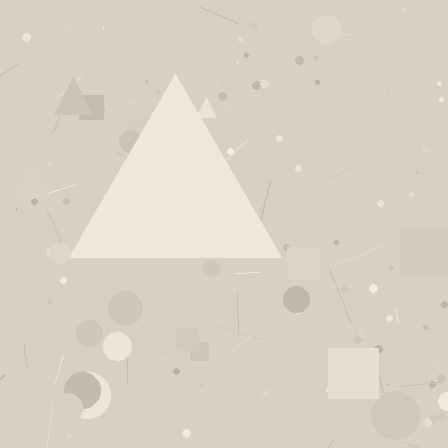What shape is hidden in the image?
A triangle is hidden in the image.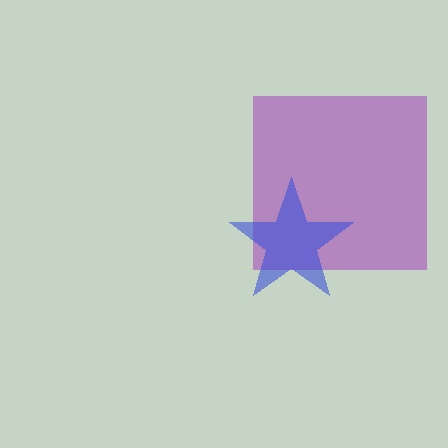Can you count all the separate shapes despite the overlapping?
Yes, there are 2 separate shapes.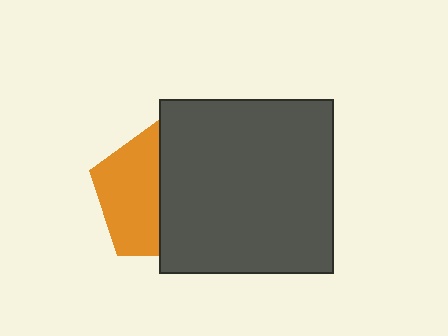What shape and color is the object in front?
The object in front is a dark gray square.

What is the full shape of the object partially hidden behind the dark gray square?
The partially hidden object is an orange pentagon.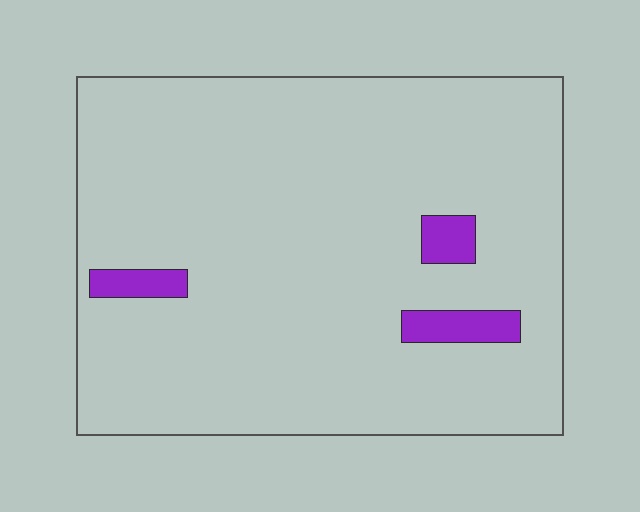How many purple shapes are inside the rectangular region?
3.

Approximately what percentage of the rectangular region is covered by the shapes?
Approximately 5%.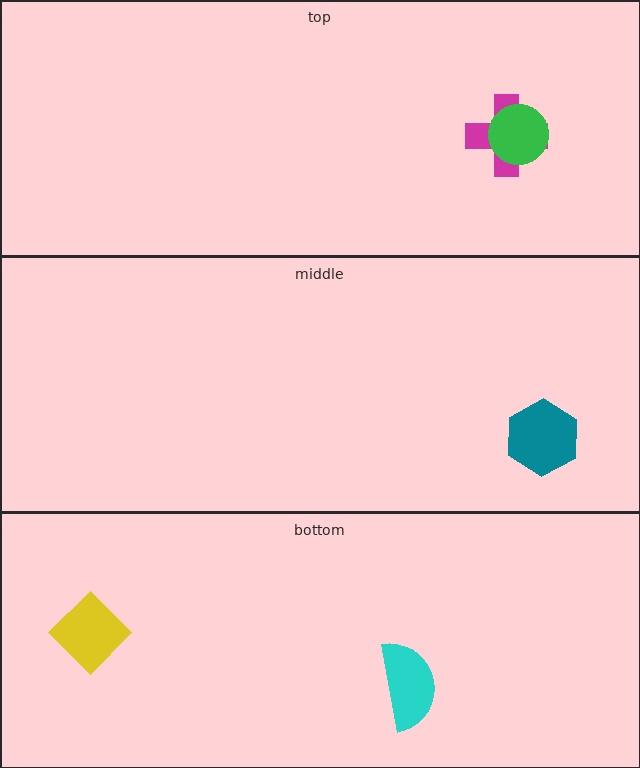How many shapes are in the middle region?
1.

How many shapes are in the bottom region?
2.